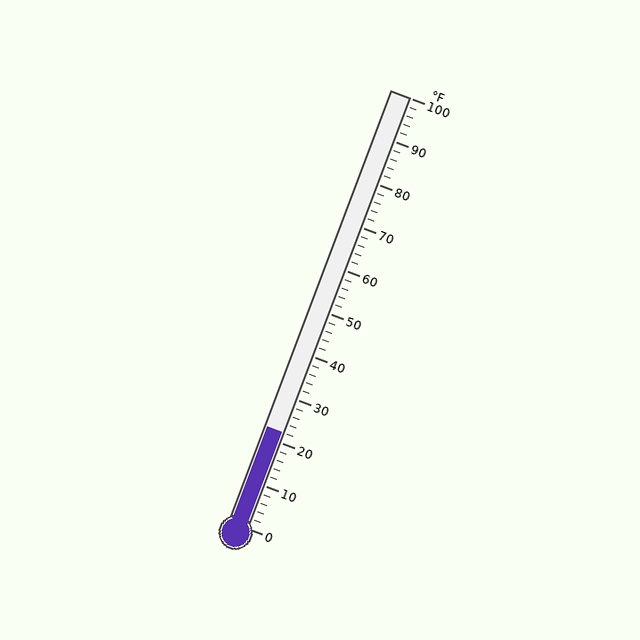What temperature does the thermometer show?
The thermometer shows approximately 22°F.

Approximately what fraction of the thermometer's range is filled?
The thermometer is filled to approximately 20% of its range.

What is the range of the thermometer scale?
The thermometer scale ranges from 0°F to 100°F.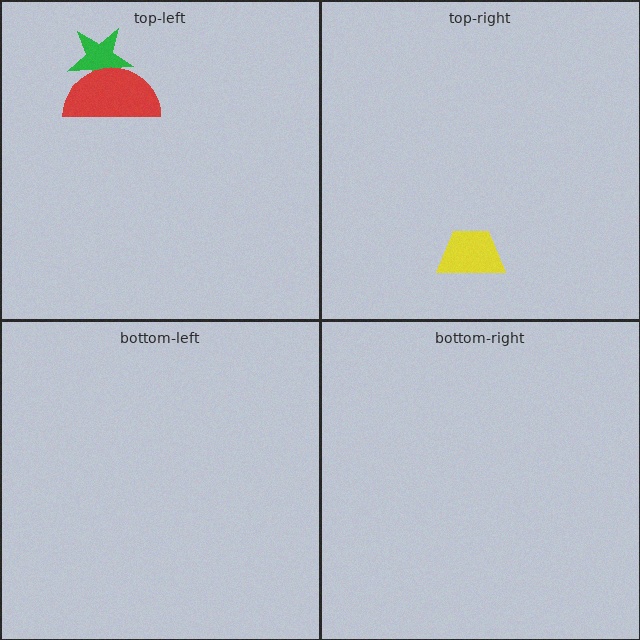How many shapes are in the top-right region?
1.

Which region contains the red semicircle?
The top-left region.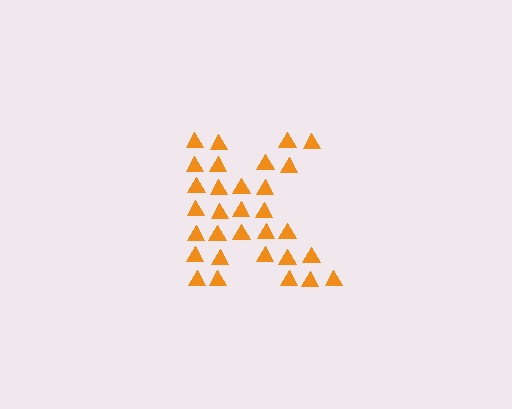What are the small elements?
The small elements are triangles.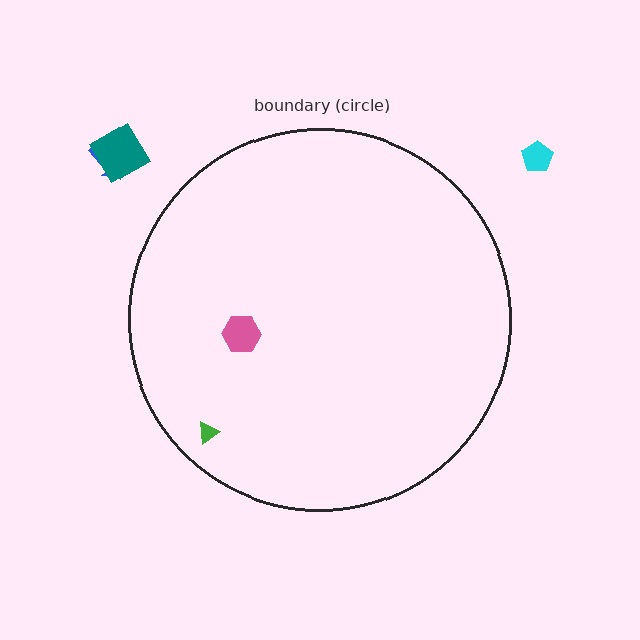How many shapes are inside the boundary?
2 inside, 3 outside.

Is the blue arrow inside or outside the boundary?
Outside.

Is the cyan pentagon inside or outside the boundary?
Outside.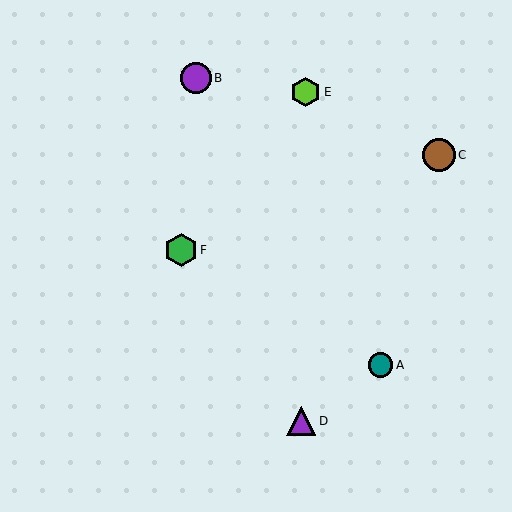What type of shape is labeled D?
Shape D is a purple triangle.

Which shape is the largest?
The brown circle (labeled C) is the largest.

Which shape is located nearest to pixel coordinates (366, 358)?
The teal circle (labeled A) at (381, 365) is nearest to that location.